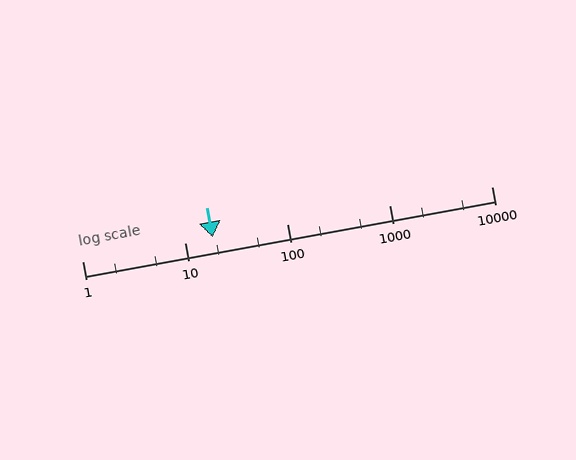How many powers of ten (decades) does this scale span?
The scale spans 4 decades, from 1 to 10000.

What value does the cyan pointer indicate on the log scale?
The pointer indicates approximately 19.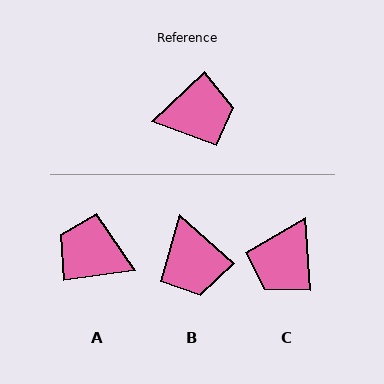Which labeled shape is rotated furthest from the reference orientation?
A, about 144 degrees away.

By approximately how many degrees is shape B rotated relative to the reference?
Approximately 86 degrees clockwise.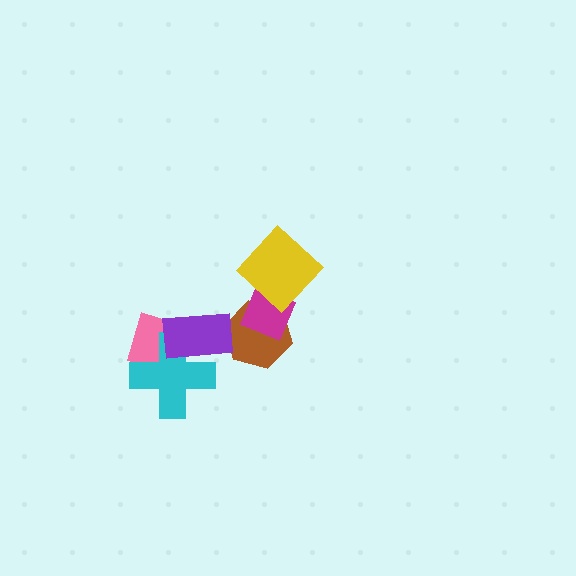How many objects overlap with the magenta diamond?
2 objects overlap with the magenta diamond.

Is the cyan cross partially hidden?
Yes, it is partially covered by another shape.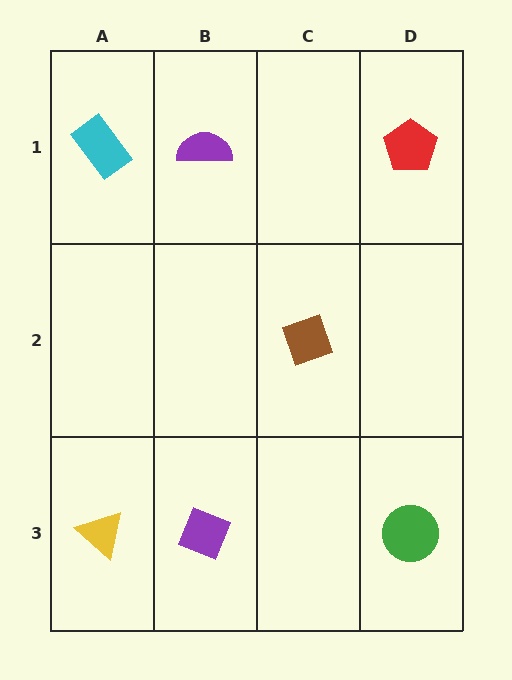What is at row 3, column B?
A purple diamond.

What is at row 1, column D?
A red pentagon.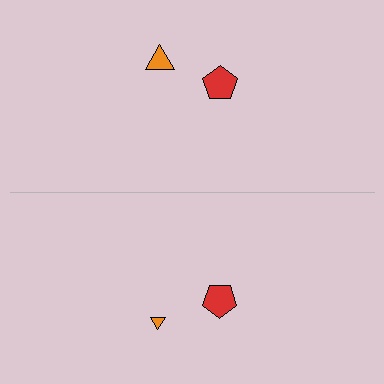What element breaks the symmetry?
The orange triangle on the bottom side has a different size than its mirror counterpart.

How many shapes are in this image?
There are 4 shapes in this image.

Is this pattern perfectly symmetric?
No, the pattern is not perfectly symmetric. The orange triangle on the bottom side has a different size than its mirror counterpart.